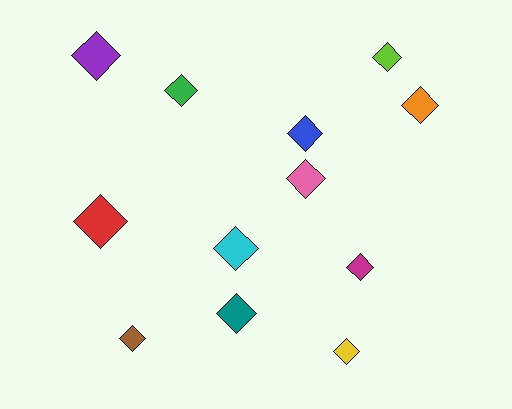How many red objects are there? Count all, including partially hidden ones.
There is 1 red object.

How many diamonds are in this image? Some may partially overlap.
There are 12 diamonds.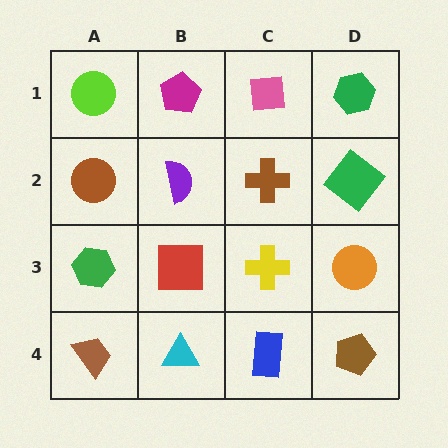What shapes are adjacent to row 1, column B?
A purple semicircle (row 2, column B), a lime circle (row 1, column A), a pink square (row 1, column C).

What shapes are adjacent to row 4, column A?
A green hexagon (row 3, column A), a cyan triangle (row 4, column B).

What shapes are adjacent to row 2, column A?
A lime circle (row 1, column A), a green hexagon (row 3, column A), a purple semicircle (row 2, column B).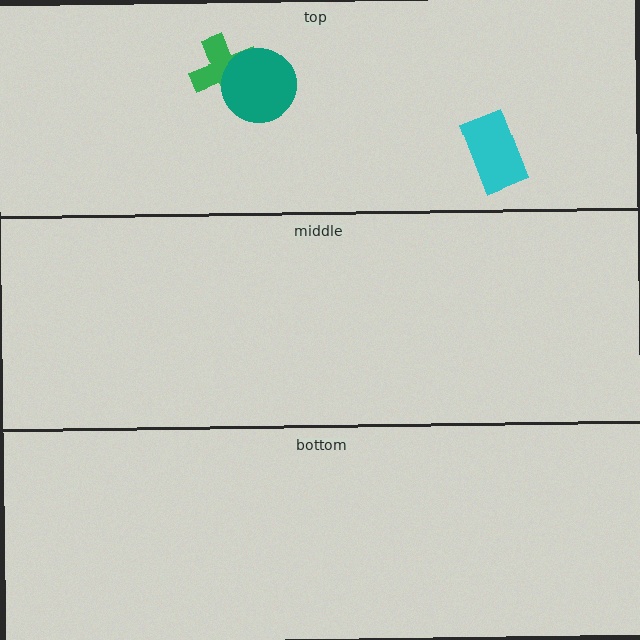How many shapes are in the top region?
3.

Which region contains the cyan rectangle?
The top region.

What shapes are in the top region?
The cyan rectangle, the green cross, the teal circle.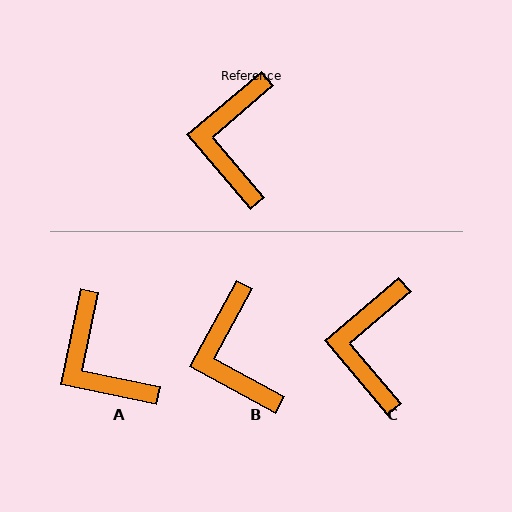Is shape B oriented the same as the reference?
No, it is off by about 21 degrees.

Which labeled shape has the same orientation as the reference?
C.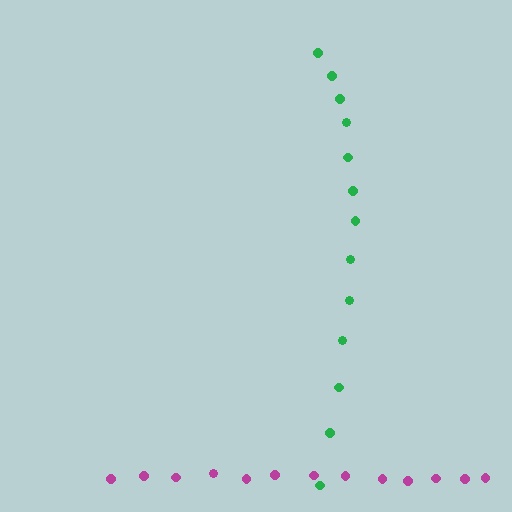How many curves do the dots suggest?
There are 2 distinct paths.